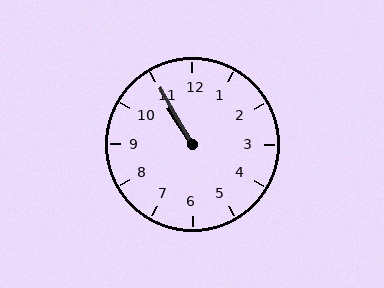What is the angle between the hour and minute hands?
Approximately 2 degrees.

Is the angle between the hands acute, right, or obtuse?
It is acute.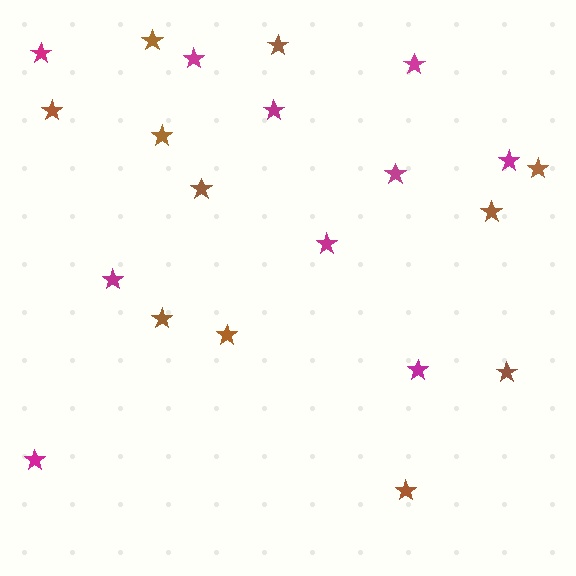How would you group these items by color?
There are 2 groups: one group of brown stars (11) and one group of magenta stars (10).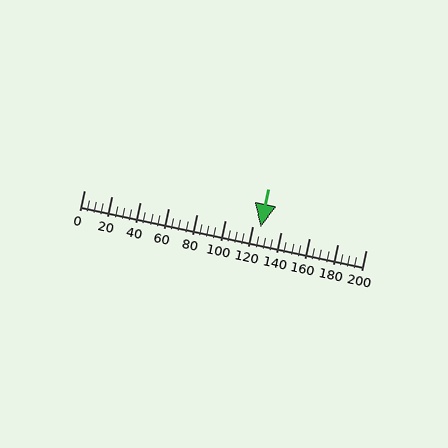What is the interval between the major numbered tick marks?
The major tick marks are spaced 20 units apart.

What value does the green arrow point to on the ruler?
The green arrow points to approximately 125.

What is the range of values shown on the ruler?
The ruler shows values from 0 to 200.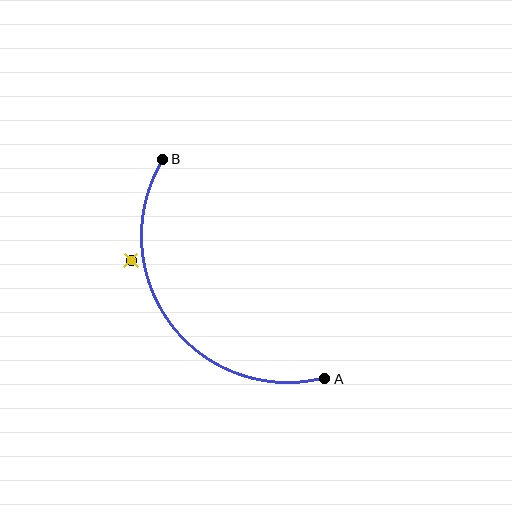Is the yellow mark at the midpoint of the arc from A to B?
No — the yellow mark does not lie on the arc at all. It sits slightly outside the curve.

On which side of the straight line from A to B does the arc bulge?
The arc bulges below and to the left of the straight line connecting A and B.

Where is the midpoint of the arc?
The arc midpoint is the point on the curve farthest from the straight line joining A and B. It sits below and to the left of that line.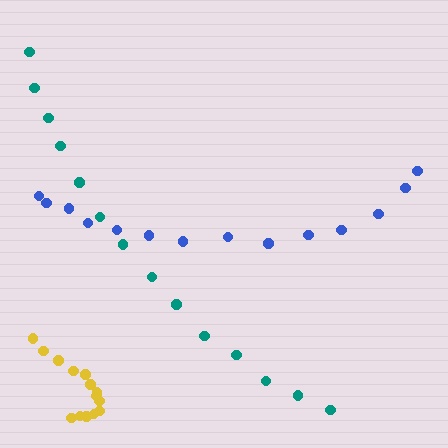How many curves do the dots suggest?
There are 3 distinct paths.